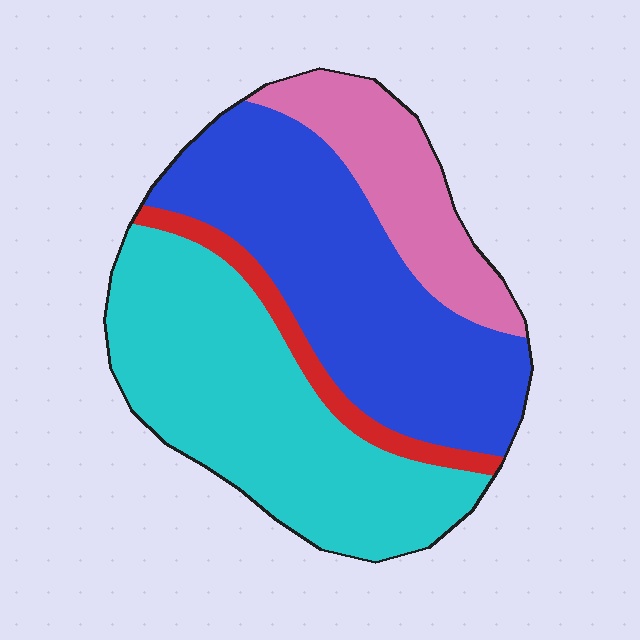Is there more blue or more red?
Blue.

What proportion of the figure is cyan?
Cyan covers around 40% of the figure.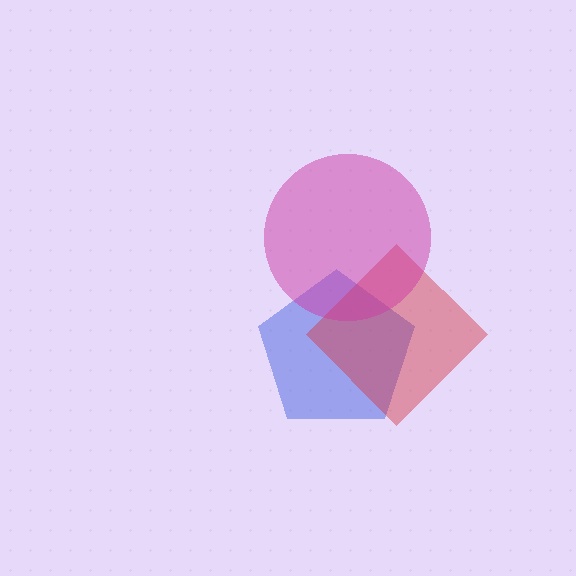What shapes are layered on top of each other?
The layered shapes are: a blue pentagon, a red diamond, a magenta circle.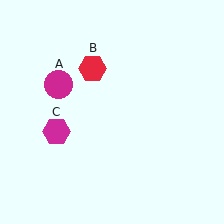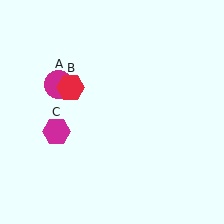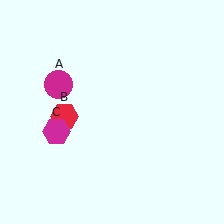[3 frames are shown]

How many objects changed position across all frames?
1 object changed position: red hexagon (object B).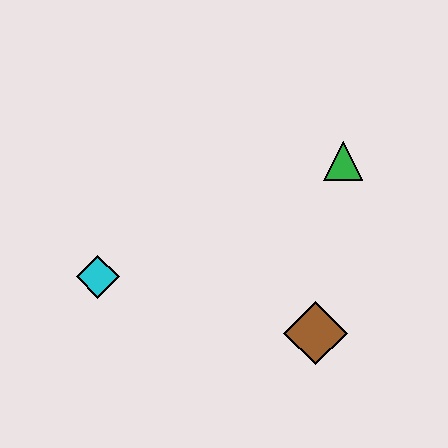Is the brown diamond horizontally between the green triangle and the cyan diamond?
Yes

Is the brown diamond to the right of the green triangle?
No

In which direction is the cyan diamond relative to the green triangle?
The cyan diamond is to the left of the green triangle.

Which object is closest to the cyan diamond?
The brown diamond is closest to the cyan diamond.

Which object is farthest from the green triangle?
The cyan diamond is farthest from the green triangle.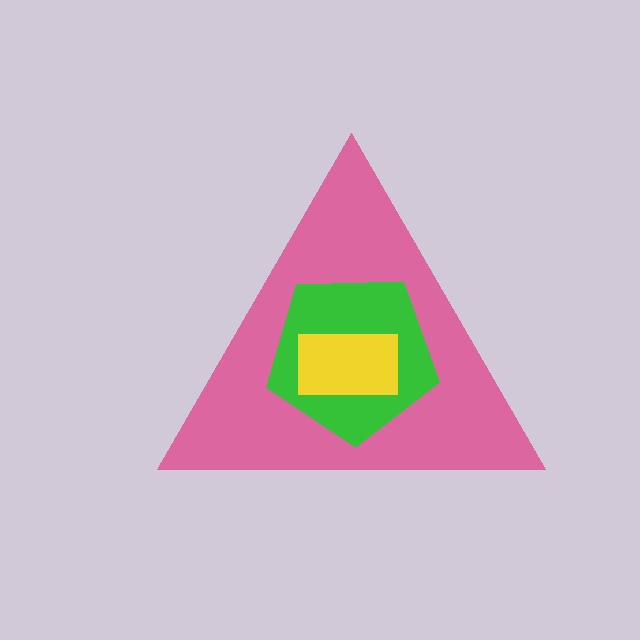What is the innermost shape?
The yellow rectangle.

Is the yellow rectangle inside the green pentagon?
Yes.